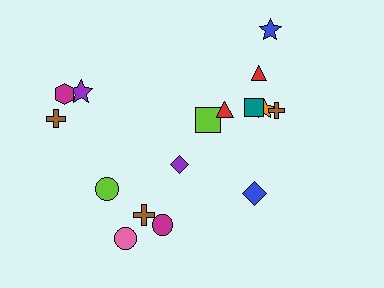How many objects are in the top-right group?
There are 7 objects.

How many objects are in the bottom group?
There are 6 objects.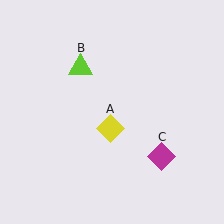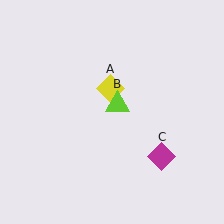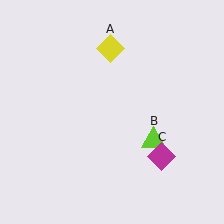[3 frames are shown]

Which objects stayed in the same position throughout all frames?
Magenta diamond (object C) remained stationary.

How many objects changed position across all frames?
2 objects changed position: yellow diamond (object A), lime triangle (object B).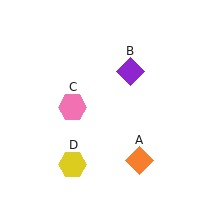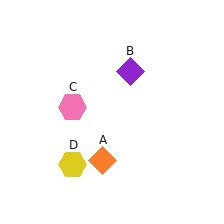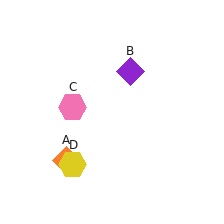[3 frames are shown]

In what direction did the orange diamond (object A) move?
The orange diamond (object A) moved left.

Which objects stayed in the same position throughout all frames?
Purple diamond (object B) and pink hexagon (object C) and yellow hexagon (object D) remained stationary.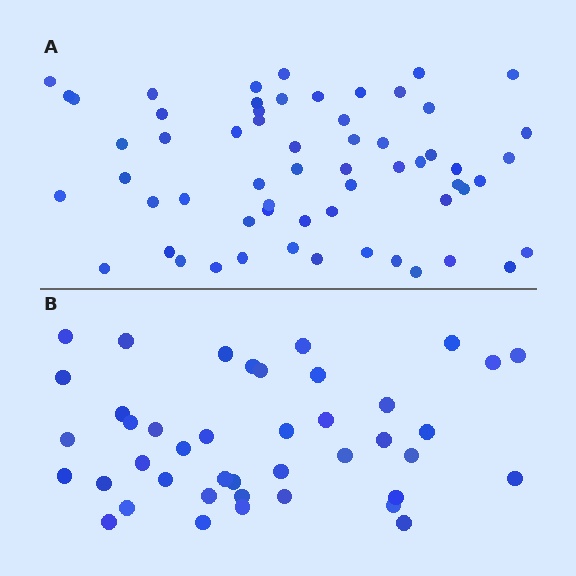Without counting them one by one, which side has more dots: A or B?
Region A (the top region) has more dots.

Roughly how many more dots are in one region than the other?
Region A has approximately 20 more dots than region B.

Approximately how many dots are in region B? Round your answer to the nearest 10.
About 40 dots. (The exact count is 42, which rounds to 40.)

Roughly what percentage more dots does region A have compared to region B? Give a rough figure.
About 45% more.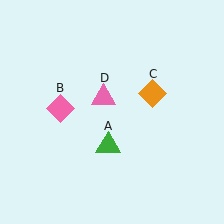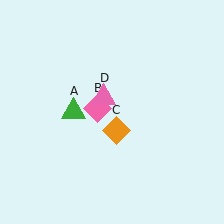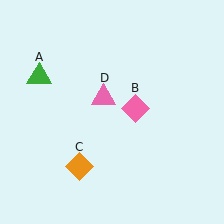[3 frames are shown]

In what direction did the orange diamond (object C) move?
The orange diamond (object C) moved down and to the left.